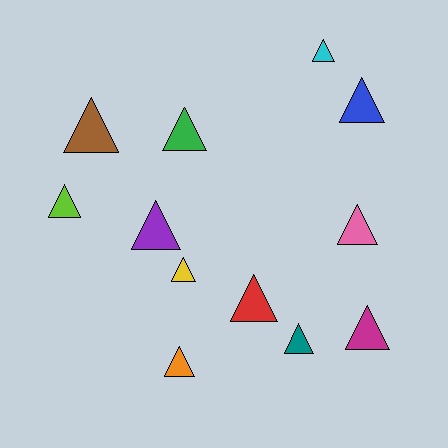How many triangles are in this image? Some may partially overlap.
There are 12 triangles.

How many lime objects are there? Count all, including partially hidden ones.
There is 1 lime object.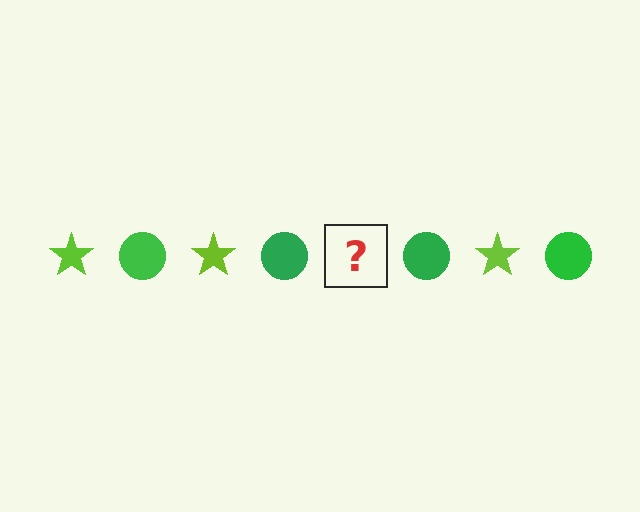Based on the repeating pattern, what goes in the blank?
The blank should be a lime star.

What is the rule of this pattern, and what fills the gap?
The rule is that the pattern alternates between lime star and green circle. The gap should be filled with a lime star.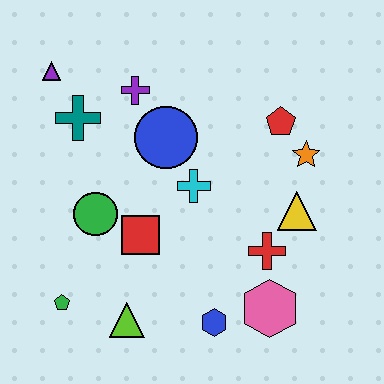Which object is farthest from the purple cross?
The pink hexagon is farthest from the purple cross.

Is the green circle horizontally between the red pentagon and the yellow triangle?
No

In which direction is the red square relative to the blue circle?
The red square is below the blue circle.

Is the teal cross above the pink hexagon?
Yes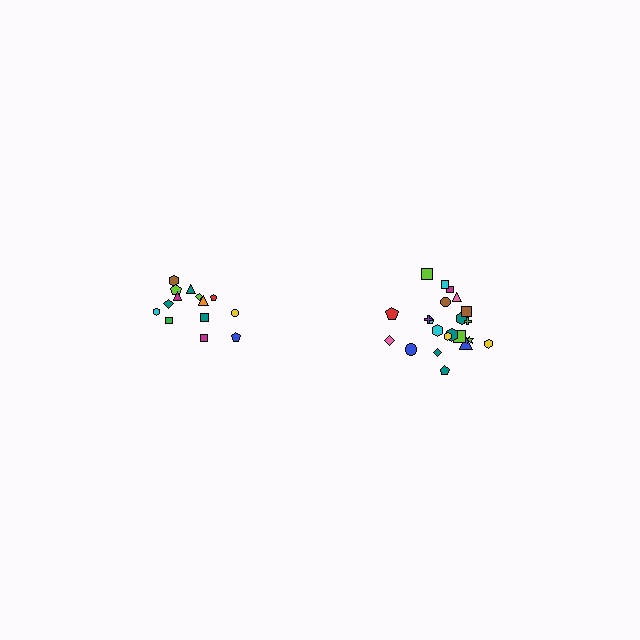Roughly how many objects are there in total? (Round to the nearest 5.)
Roughly 35 objects in total.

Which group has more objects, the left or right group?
The right group.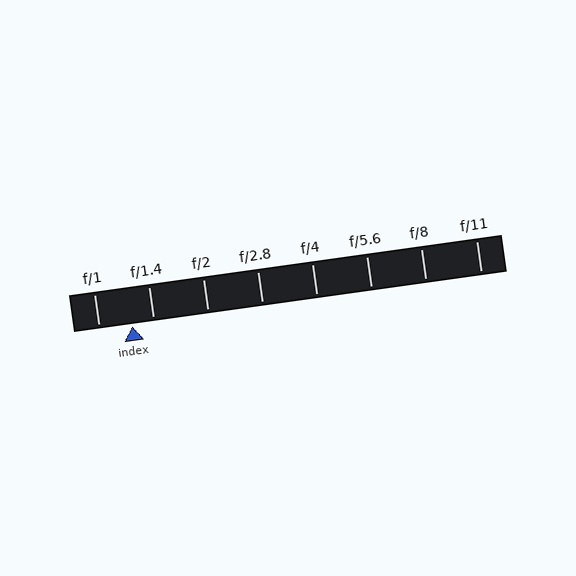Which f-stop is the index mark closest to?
The index mark is closest to f/1.4.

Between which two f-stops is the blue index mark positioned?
The index mark is between f/1 and f/1.4.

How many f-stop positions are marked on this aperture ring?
There are 8 f-stop positions marked.